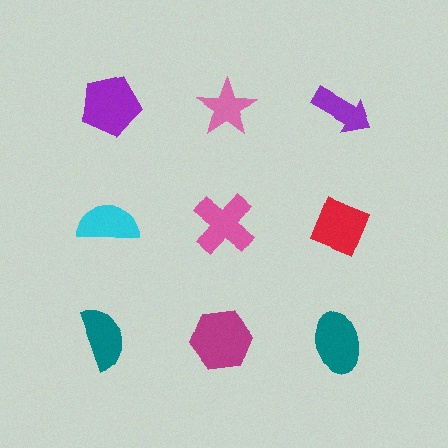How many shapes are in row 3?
3 shapes.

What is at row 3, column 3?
A teal ellipse.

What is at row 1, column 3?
A purple arrow.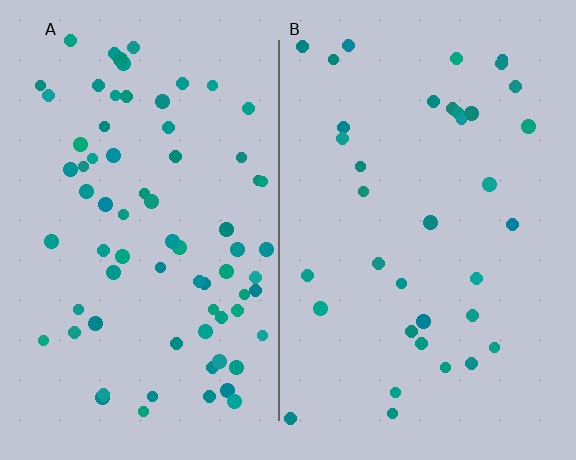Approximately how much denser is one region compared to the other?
Approximately 2.0× — region A over region B.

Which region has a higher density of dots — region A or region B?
A (the left).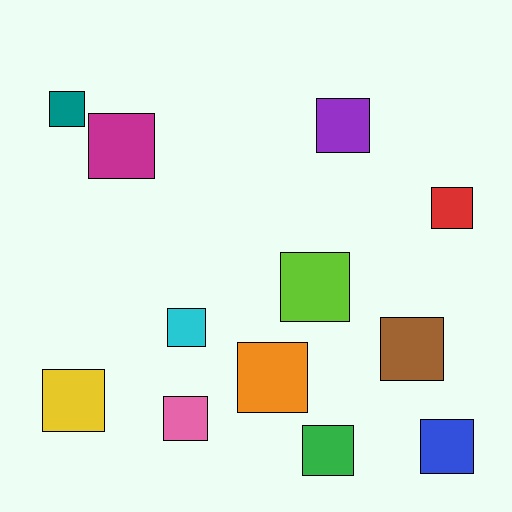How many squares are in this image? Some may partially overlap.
There are 12 squares.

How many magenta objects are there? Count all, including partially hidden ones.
There is 1 magenta object.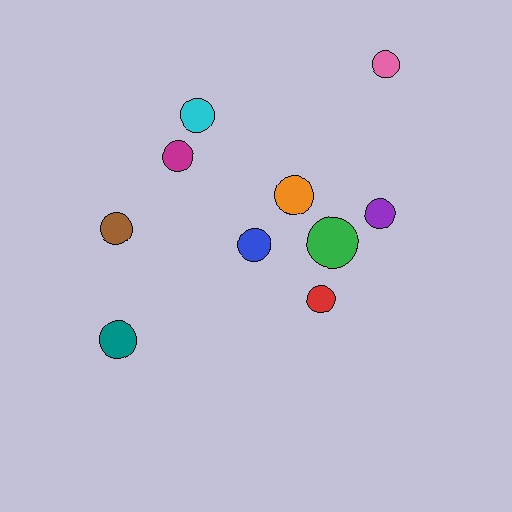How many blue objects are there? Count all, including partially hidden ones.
There is 1 blue object.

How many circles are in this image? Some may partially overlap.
There are 10 circles.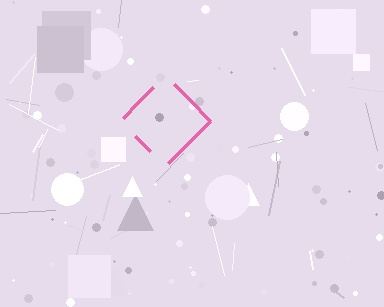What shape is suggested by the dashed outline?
The dashed outline suggests a diamond.